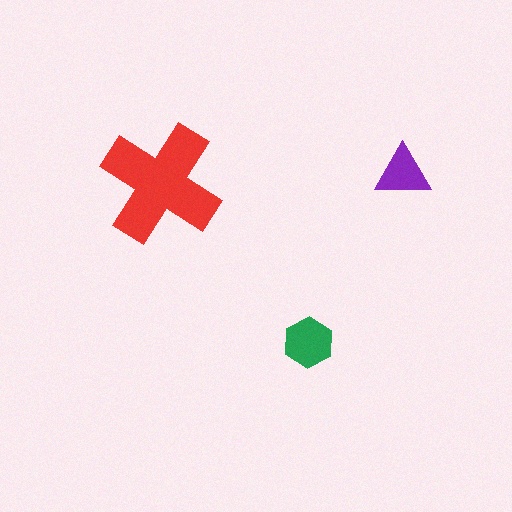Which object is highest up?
The purple triangle is topmost.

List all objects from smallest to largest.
The purple triangle, the green hexagon, the red cross.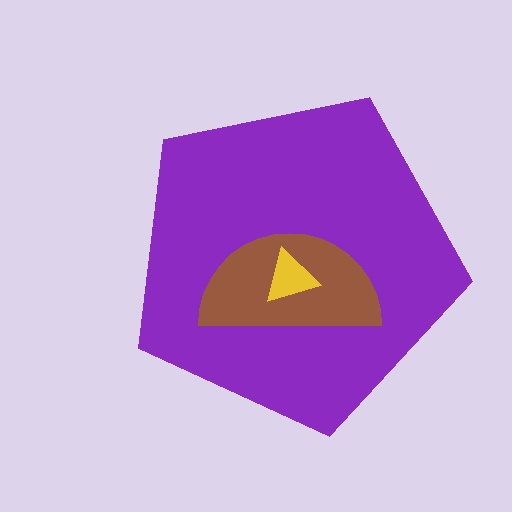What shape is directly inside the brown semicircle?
The yellow triangle.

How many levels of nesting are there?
3.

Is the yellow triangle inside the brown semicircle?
Yes.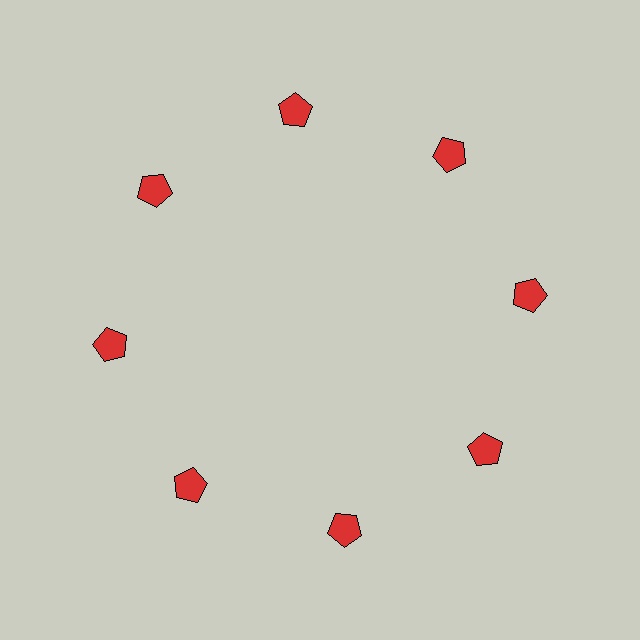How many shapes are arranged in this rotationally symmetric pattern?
There are 8 shapes, arranged in 8 groups of 1.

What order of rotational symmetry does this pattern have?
This pattern has 8-fold rotational symmetry.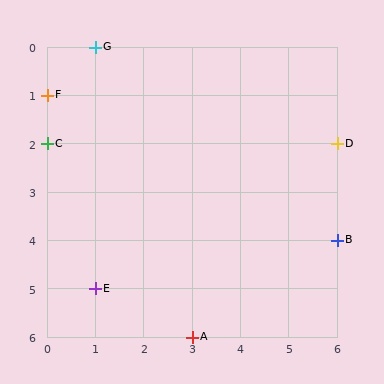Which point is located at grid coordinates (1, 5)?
Point E is at (1, 5).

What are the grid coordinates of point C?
Point C is at grid coordinates (0, 2).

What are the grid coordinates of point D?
Point D is at grid coordinates (6, 2).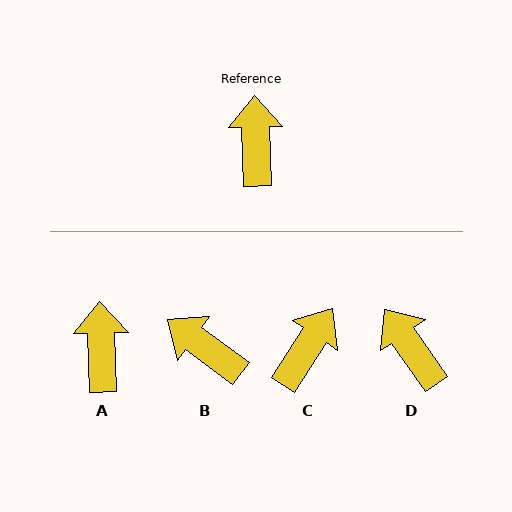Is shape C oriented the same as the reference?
No, it is off by about 35 degrees.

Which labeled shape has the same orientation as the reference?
A.